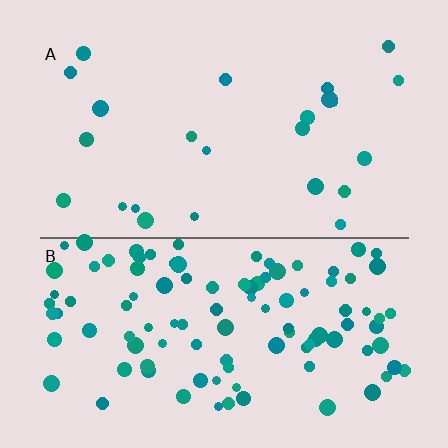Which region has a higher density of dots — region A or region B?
B (the bottom).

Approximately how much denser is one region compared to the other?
Approximately 4.4× — region B over region A.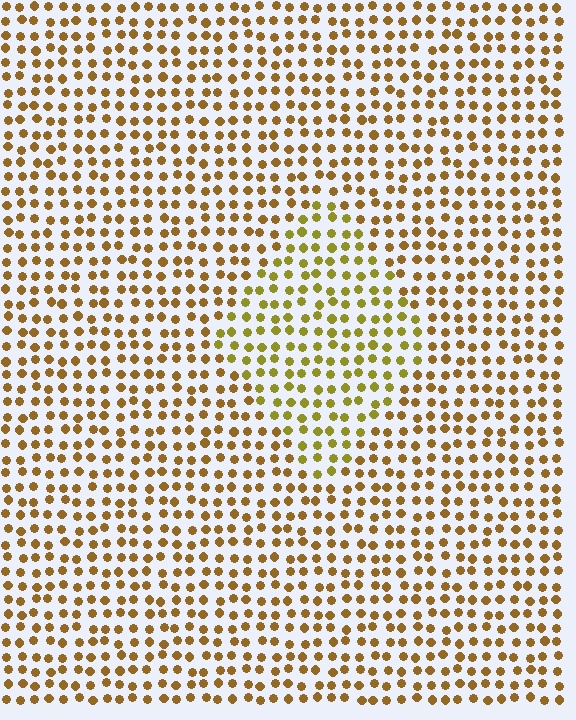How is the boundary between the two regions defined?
The boundary is defined purely by a slight shift in hue (about 24 degrees). Spacing, size, and orientation are identical on both sides.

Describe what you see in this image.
The image is filled with small brown elements in a uniform arrangement. A diamond-shaped region is visible where the elements are tinted to a slightly different hue, forming a subtle color boundary.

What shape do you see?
I see a diamond.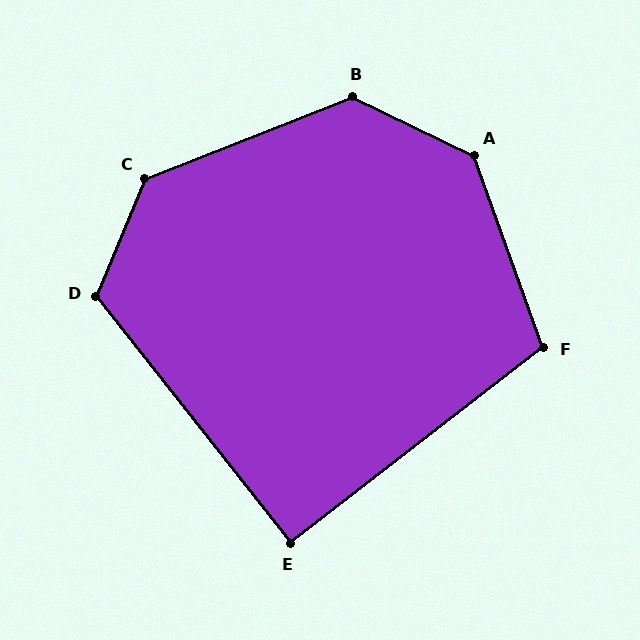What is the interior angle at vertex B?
Approximately 133 degrees (obtuse).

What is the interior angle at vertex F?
Approximately 108 degrees (obtuse).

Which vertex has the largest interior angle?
A, at approximately 136 degrees.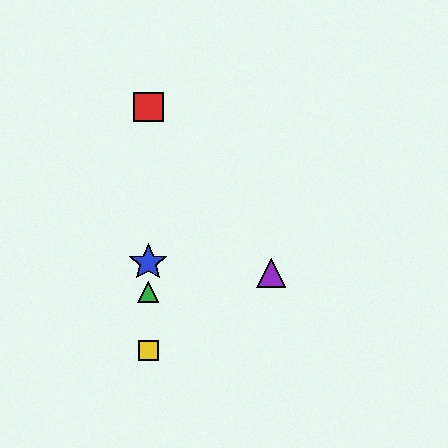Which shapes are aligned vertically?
The red square, the blue star, the green triangle, the yellow square are aligned vertically.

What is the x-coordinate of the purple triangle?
The purple triangle is at x≈271.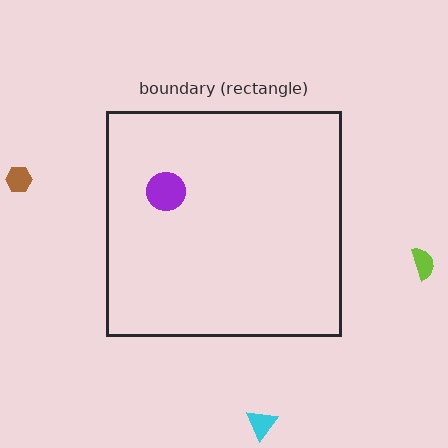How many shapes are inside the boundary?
1 inside, 3 outside.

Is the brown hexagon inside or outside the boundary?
Outside.